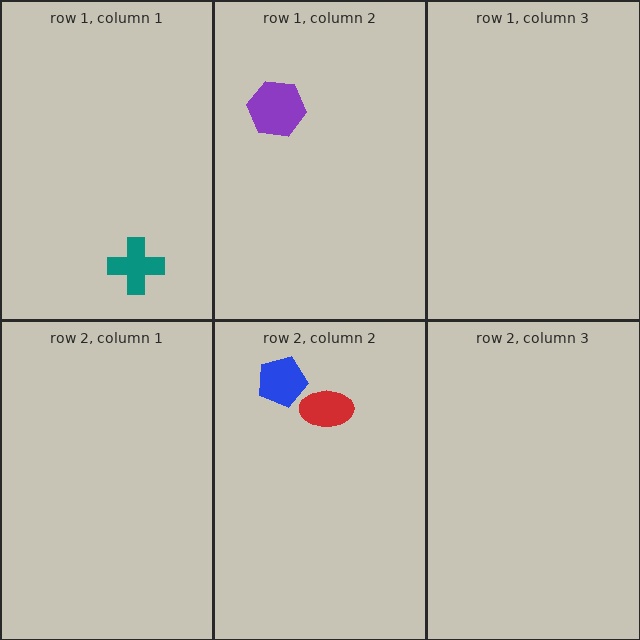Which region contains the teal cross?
The row 1, column 1 region.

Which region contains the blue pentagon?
The row 2, column 2 region.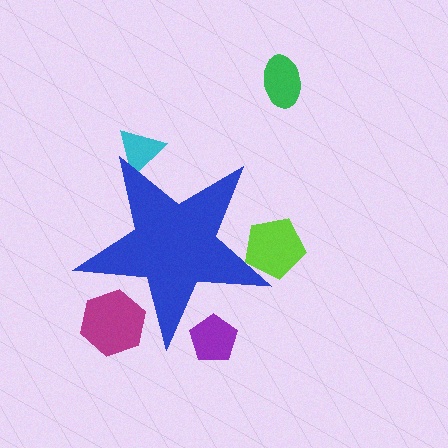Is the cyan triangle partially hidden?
Yes, the cyan triangle is partially hidden behind the blue star.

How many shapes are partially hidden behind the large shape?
4 shapes are partially hidden.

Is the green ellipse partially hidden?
No, the green ellipse is fully visible.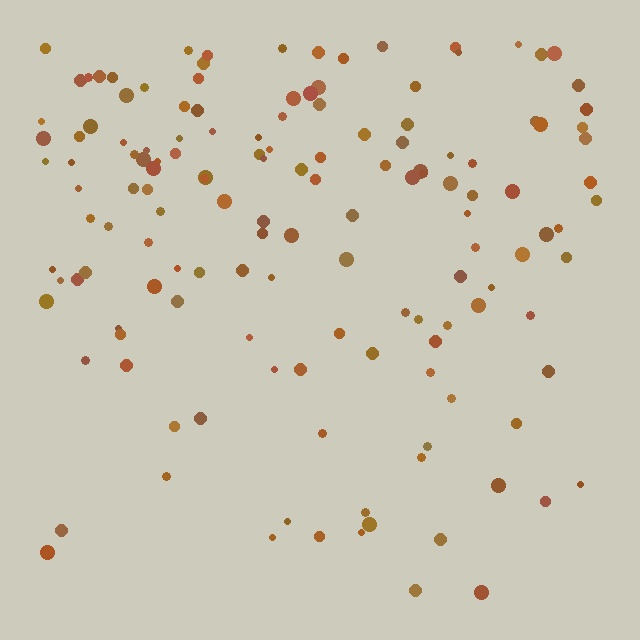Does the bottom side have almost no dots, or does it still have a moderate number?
Still a moderate number, just noticeably fewer than the top.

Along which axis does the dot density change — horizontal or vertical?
Vertical.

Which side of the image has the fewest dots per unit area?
The bottom.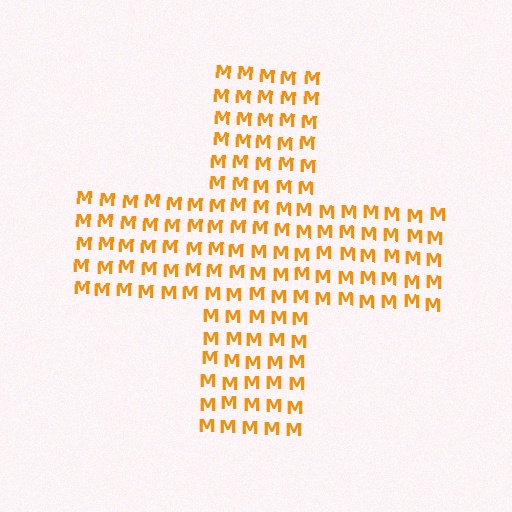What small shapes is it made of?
It is made of small letter M's.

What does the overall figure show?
The overall figure shows a cross.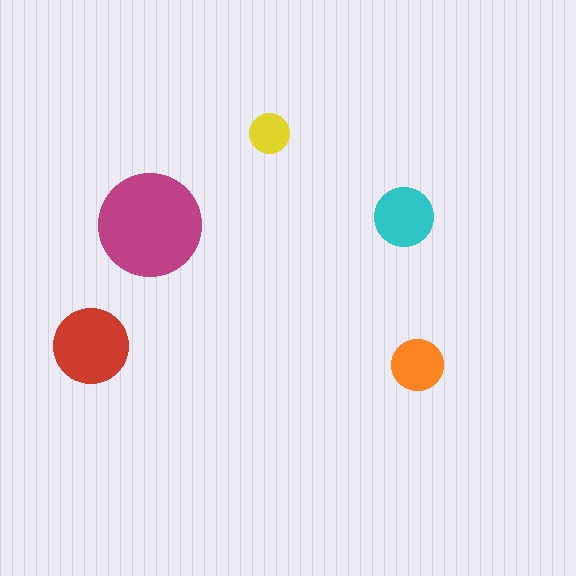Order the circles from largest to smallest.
the magenta one, the red one, the cyan one, the orange one, the yellow one.